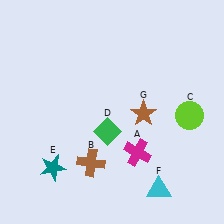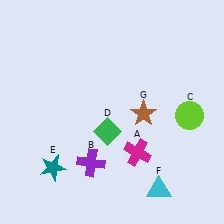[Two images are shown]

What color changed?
The cross (B) changed from brown in Image 1 to purple in Image 2.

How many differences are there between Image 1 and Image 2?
There is 1 difference between the two images.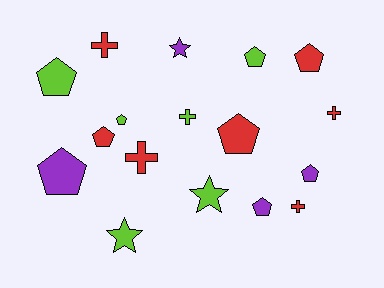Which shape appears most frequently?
Pentagon, with 9 objects.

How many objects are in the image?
There are 17 objects.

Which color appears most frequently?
Red, with 7 objects.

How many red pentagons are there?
There are 3 red pentagons.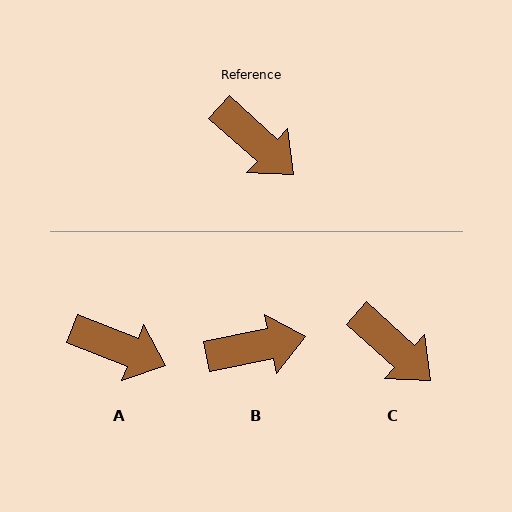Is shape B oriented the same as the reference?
No, it is off by about 54 degrees.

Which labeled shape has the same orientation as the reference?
C.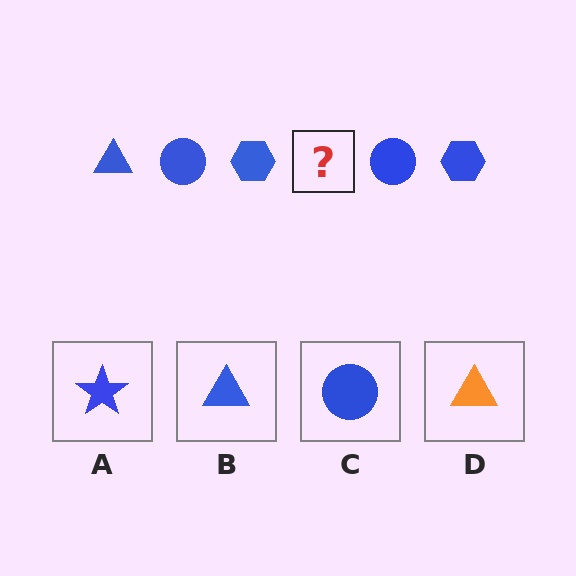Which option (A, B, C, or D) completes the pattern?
B.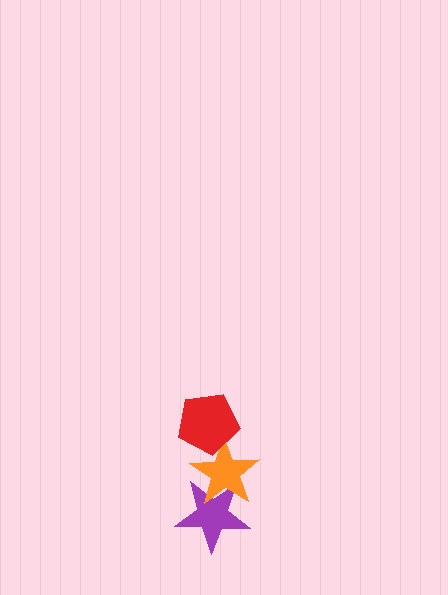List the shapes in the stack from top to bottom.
From top to bottom: the red pentagon, the orange star, the purple star.